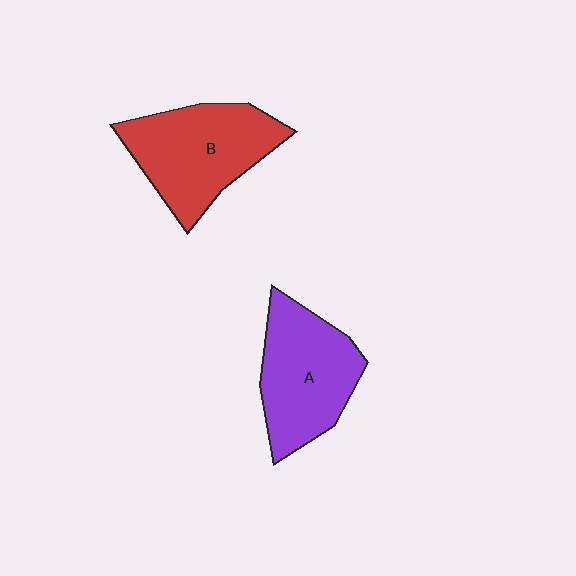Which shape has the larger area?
Shape B (red).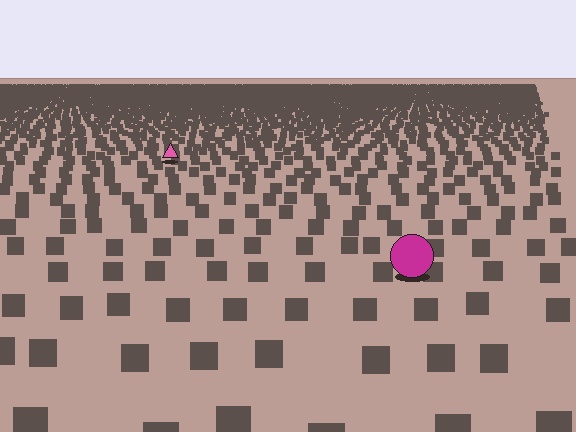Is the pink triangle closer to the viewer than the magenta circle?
No. The magenta circle is closer — you can tell from the texture gradient: the ground texture is coarser near it.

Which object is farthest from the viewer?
The pink triangle is farthest from the viewer. It appears smaller and the ground texture around it is denser.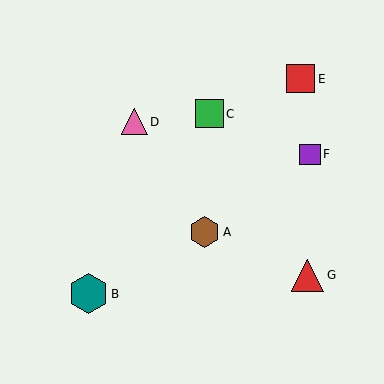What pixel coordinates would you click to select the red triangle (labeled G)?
Click at (308, 275) to select the red triangle G.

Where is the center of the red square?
The center of the red square is at (301, 79).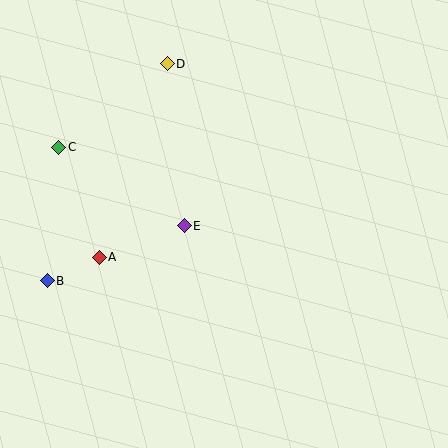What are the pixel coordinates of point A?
Point A is at (99, 257).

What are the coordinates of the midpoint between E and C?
The midpoint between E and C is at (122, 187).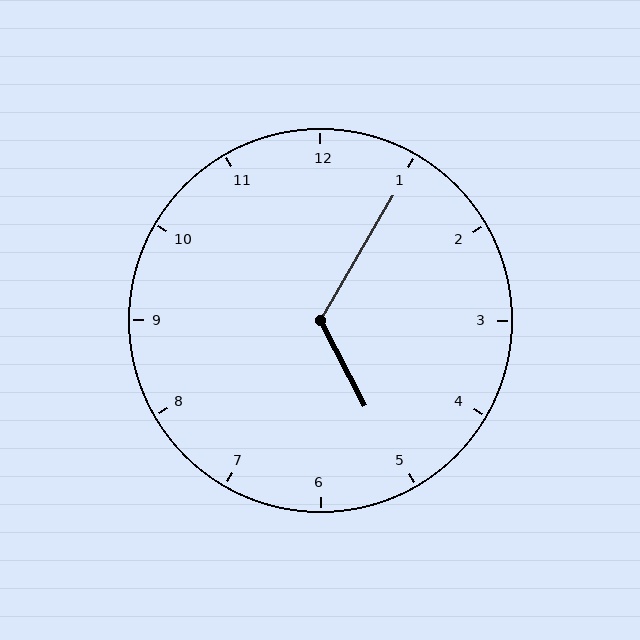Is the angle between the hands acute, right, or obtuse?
It is obtuse.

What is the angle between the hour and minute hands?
Approximately 122 degrees.